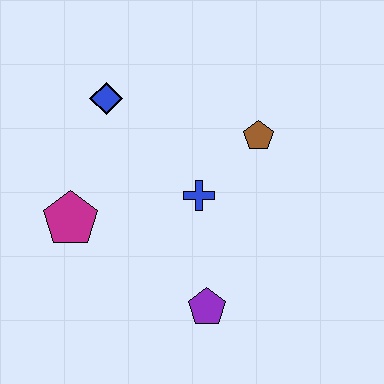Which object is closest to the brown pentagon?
The blue cross is closest to the brown pentagon.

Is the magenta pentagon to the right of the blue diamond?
No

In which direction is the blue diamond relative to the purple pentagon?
The blue diamond is above the purple pentagon.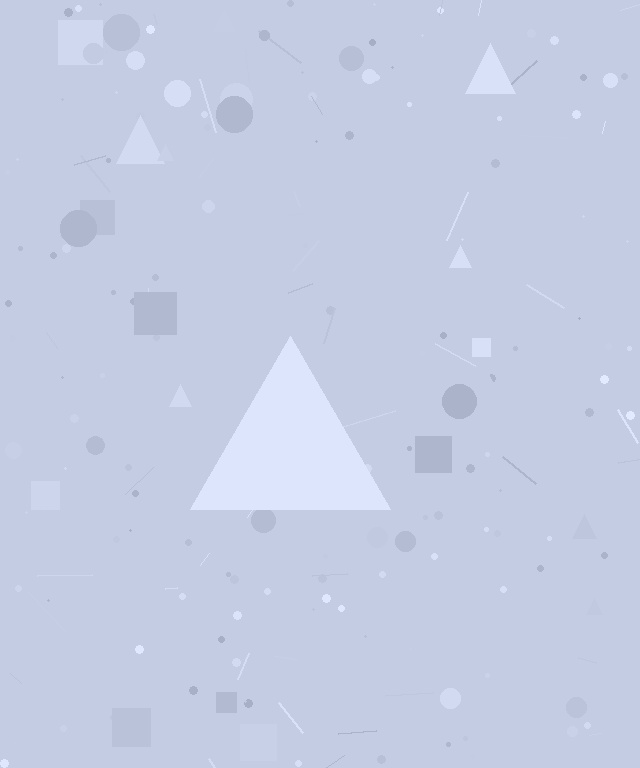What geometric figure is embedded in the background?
A triangle is embedded in the background.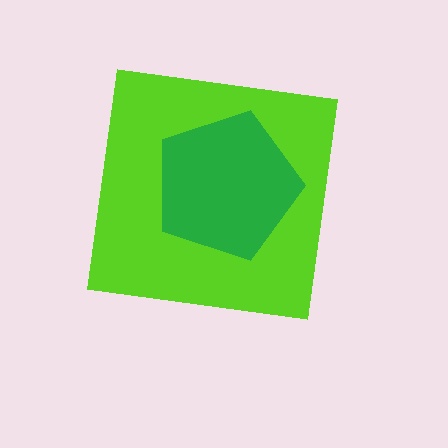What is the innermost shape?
The green pentagon.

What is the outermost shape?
The lime square.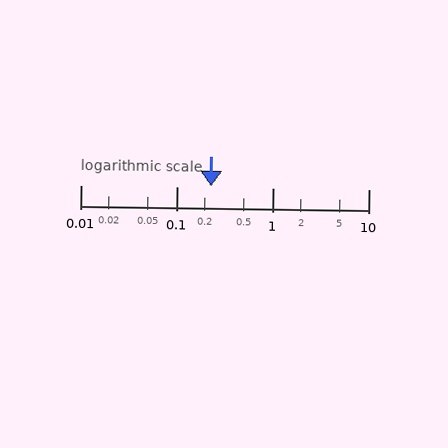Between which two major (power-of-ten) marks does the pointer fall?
The pointer is between 0.1 and 1.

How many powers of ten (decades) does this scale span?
The scale spans 3 decades, from 0.01 to 10.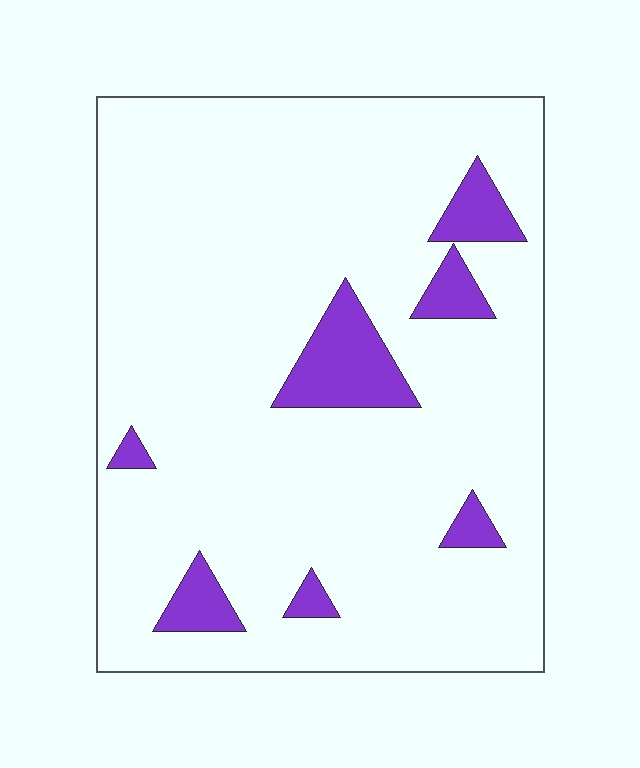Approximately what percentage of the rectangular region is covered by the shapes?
Approximately 10%.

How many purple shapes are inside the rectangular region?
7.